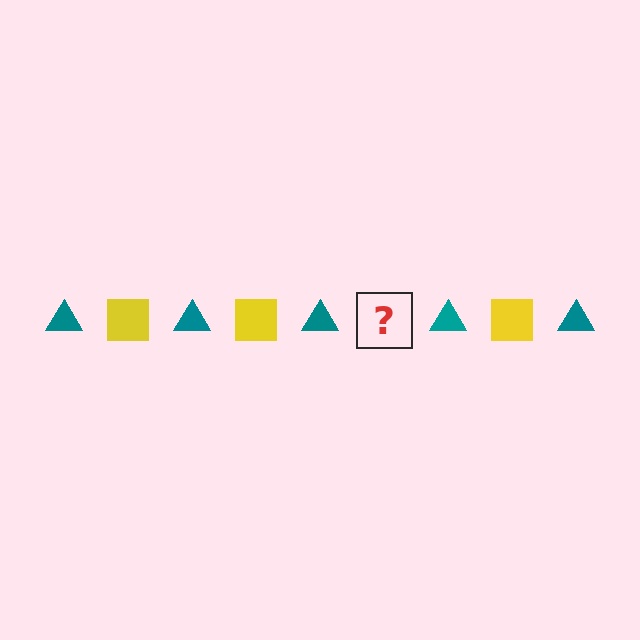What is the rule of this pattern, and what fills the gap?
The rule is that the pattern alternates between teal triangle and yellow square. The gap should be filled with a yellow square.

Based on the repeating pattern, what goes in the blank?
The blank should be a yellow square.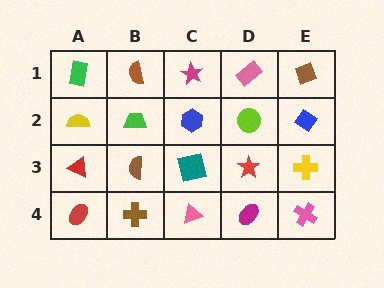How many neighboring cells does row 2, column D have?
4.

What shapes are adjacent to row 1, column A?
A yellow semicircle (row 2, column A), a brown semicircle (row 1, column B).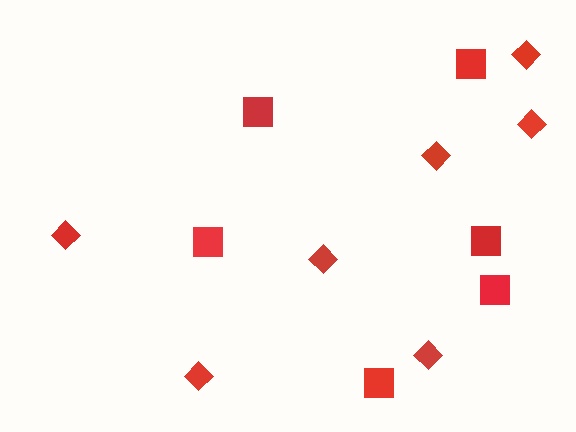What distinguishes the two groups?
There are 2 groups: one group of squares (6) and one group of diamonds (7).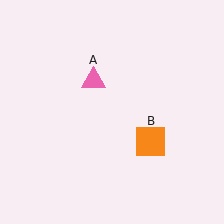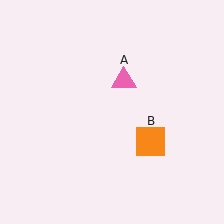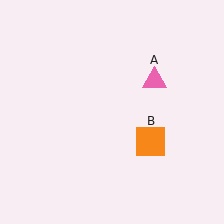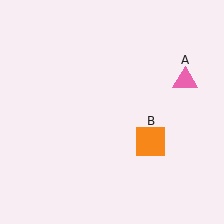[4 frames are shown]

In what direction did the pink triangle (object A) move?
The pink triangle (object A) moved right.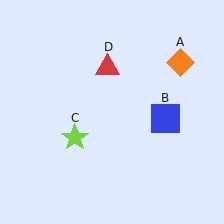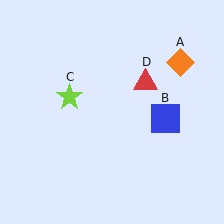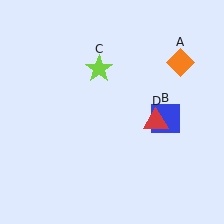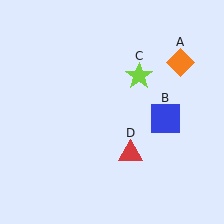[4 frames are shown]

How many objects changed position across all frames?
2 objects changed position: lime star (object C), red triangle (object D).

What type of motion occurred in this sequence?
The lime star (object C), red triangle (object D) rotated clockwise around the center of the scene.